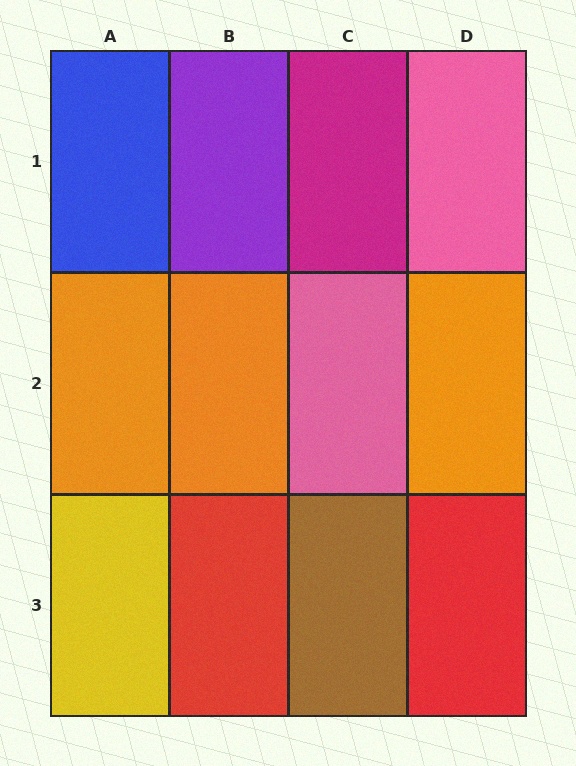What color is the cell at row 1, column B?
Purple.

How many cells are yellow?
1 cell is yellow.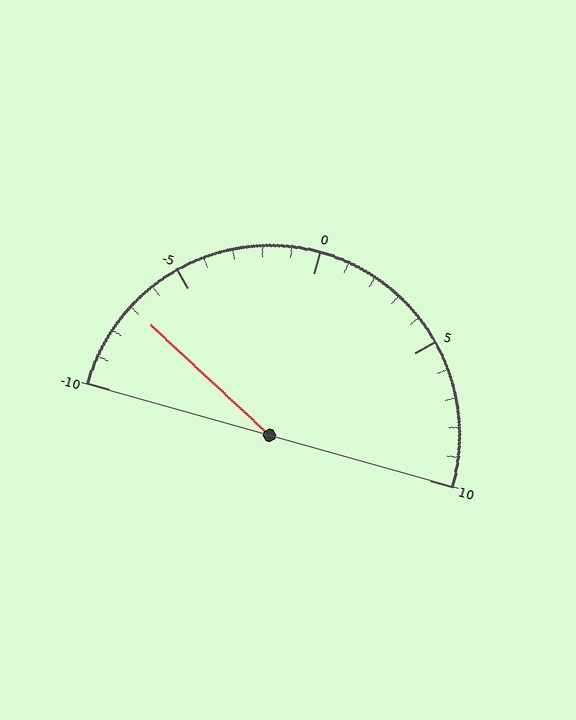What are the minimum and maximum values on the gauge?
The gauge ranges from -10 to 10.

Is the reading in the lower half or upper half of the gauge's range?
The reading is in the lower half of the range (-10 to 10).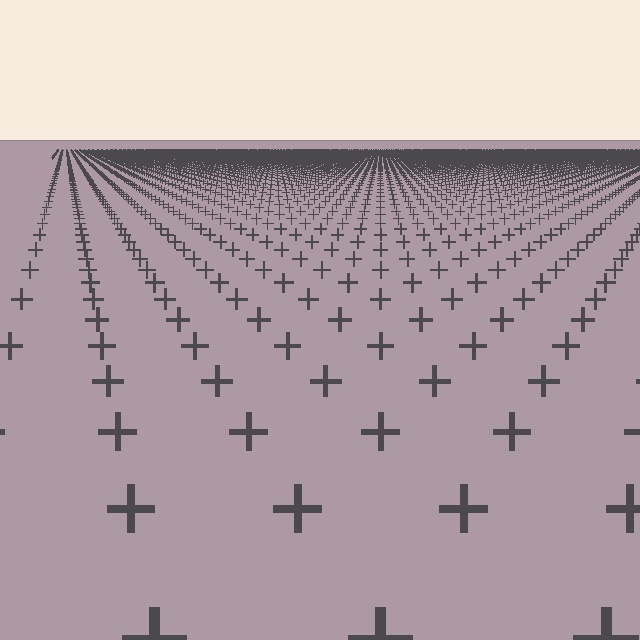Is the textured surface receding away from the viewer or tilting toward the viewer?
The surface is receding away from the viewer. Texture elements get smaller and denser toward the top.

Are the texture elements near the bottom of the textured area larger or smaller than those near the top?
Larger. Near the bottom, elements are closer to the viewer and appear at a bigger on-screen size.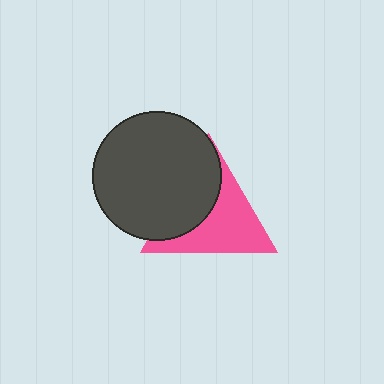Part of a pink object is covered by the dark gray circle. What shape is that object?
It is a triangle.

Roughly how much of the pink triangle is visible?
About half of it is visible (roughly 56%).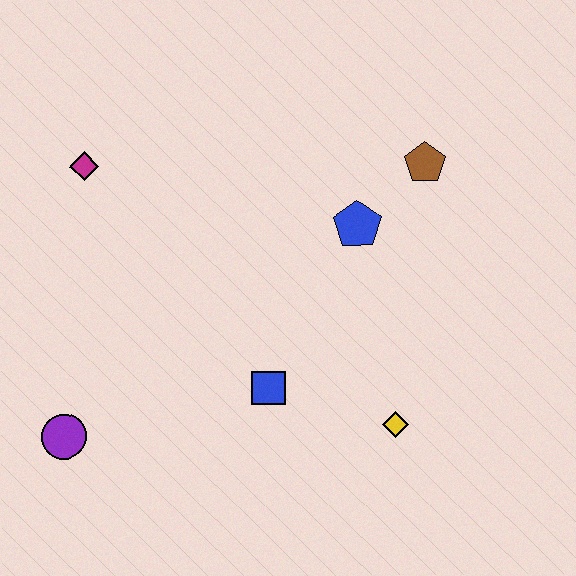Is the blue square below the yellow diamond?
No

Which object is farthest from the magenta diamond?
The yellow diamond is farthest from the magenta diamond.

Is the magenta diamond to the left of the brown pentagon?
Yes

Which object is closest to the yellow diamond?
The blue square is closest to the yellow diamond.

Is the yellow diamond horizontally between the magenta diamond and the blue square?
No